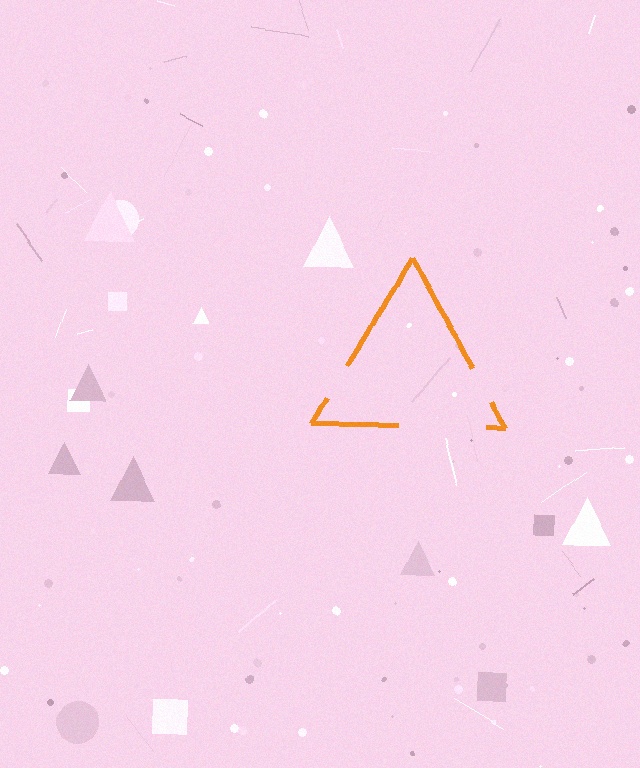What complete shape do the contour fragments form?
The contour fragments form a triangle.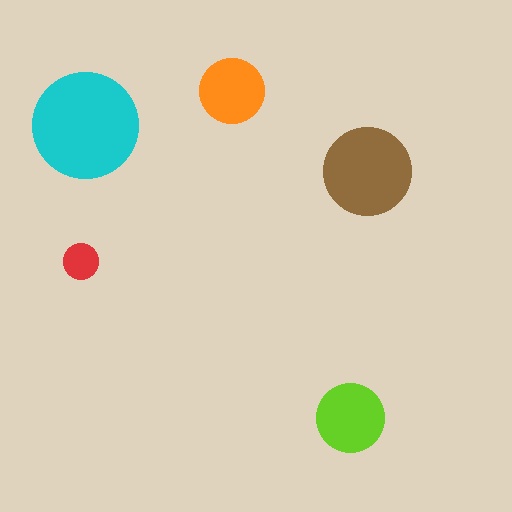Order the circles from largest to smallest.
the cyan one, the brown one, the lime one, the orange one, the red one.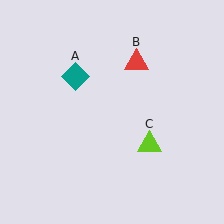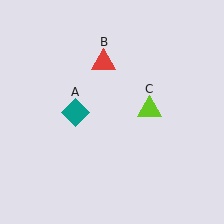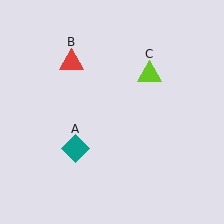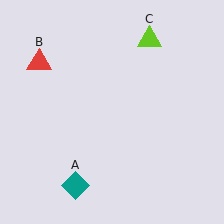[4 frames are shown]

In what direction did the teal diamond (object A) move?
The teal diamond (object A) moved down.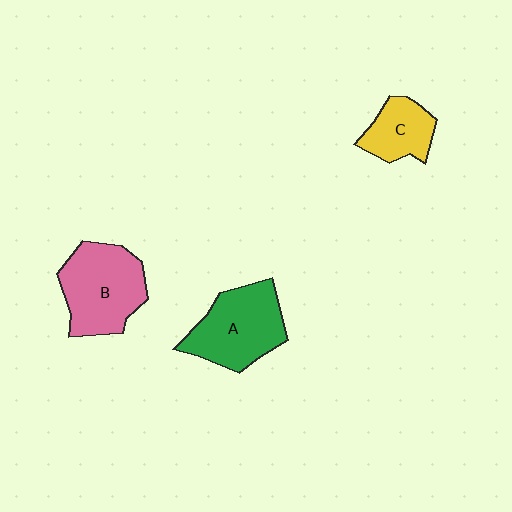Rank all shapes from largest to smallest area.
From largest to smallest: B (pink), A (green), C (yellow).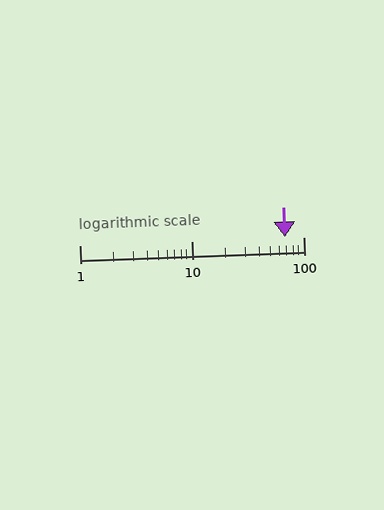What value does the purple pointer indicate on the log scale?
The pointer indicates approximately 69.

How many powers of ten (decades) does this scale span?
The scale spans 2 decades, from 1 to 100.